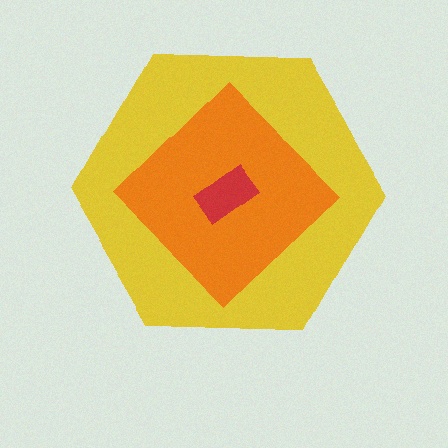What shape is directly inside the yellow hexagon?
The orange diamond.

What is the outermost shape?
The yellow hexagon.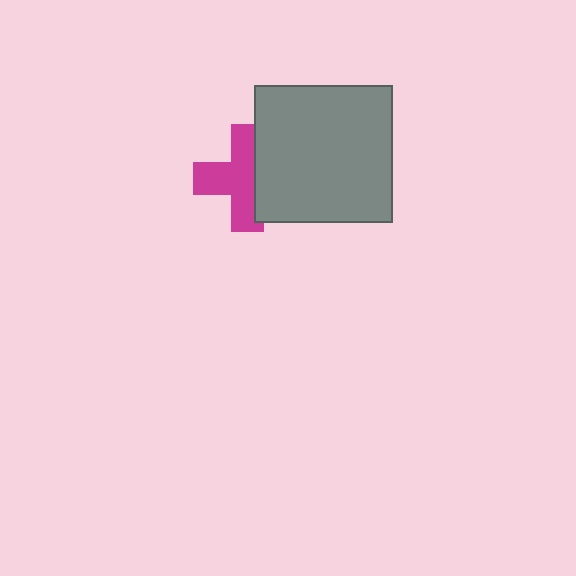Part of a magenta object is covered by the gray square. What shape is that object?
It is a cross.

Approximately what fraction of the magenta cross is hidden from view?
Roughly 38% of the magenta cross is hidden behind the gray square.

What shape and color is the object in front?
The object in front is a gray square.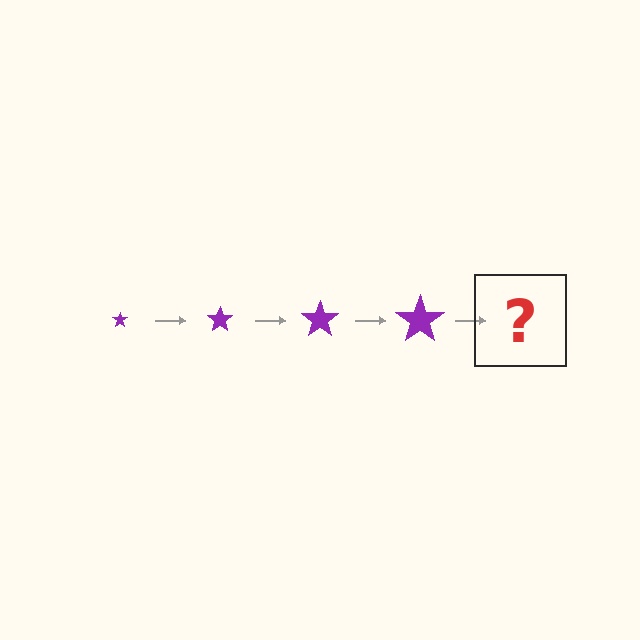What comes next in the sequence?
The next element should be a purple star, larger than the previous one.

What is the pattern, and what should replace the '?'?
The pattern is that the star gets progressively larger each step. The '?' should be a purple star, larger than the previous one.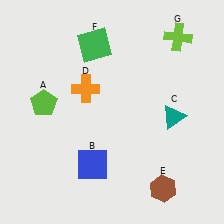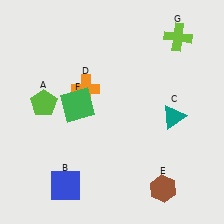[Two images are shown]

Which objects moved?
The objects that moved are: the blue square (B), the green square (F).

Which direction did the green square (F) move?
The green square (F) moved down.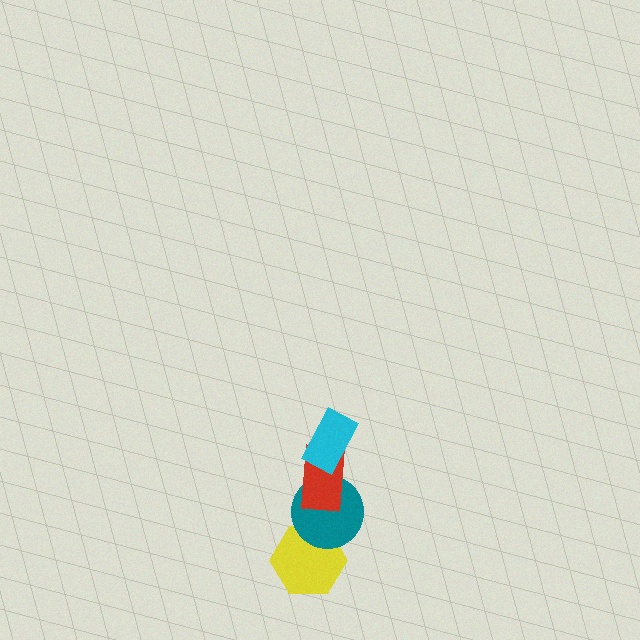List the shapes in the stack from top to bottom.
From top to bottom: the cyan rectangle, the red rectangle, the teal circle, the yellow hexagon.